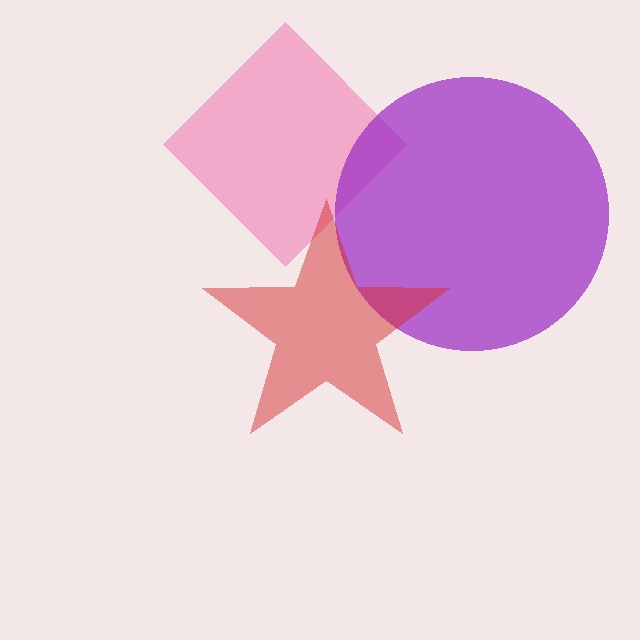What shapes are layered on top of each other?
The layered shapes are: a pink diamond, a purple circle, a red star.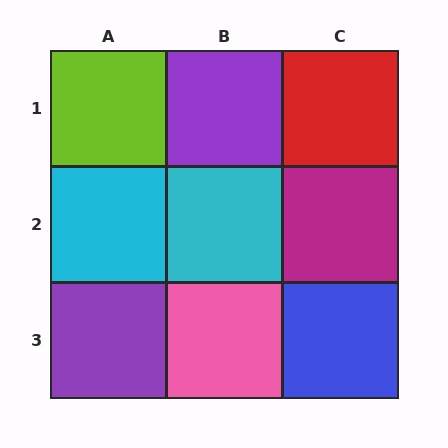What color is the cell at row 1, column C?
Red.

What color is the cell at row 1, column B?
Purple.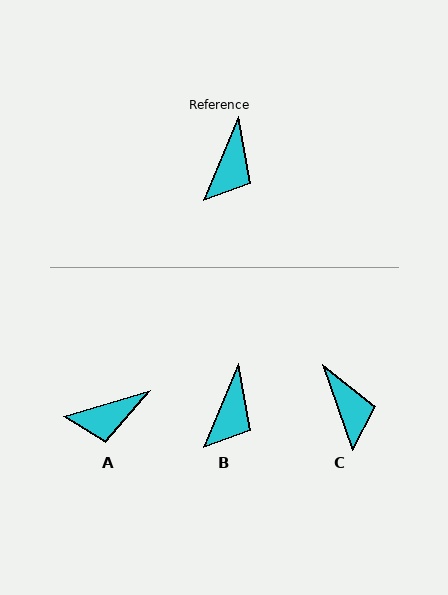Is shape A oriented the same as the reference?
No, it is off by about 51 degrees.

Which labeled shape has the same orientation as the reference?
B.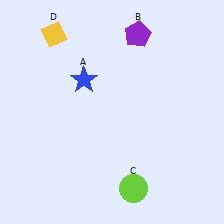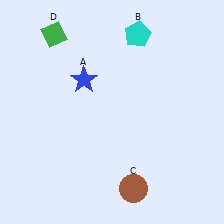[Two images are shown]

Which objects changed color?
B changed from purple to cyan. C changed from lime to brown. D changed from yellow to green.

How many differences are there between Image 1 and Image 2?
There are 3 differences between the two images.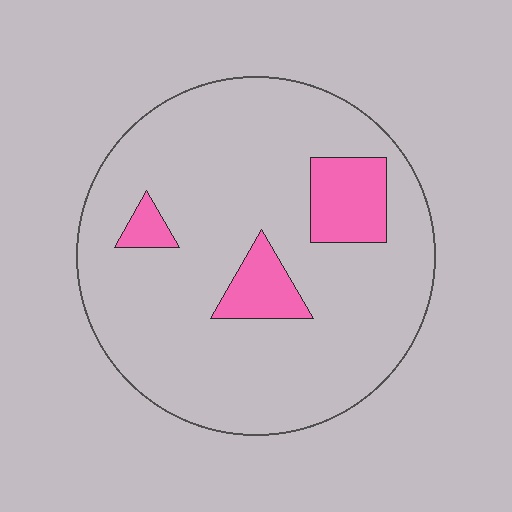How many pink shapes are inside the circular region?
3.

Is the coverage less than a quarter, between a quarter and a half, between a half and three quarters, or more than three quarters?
Less than a quarter.